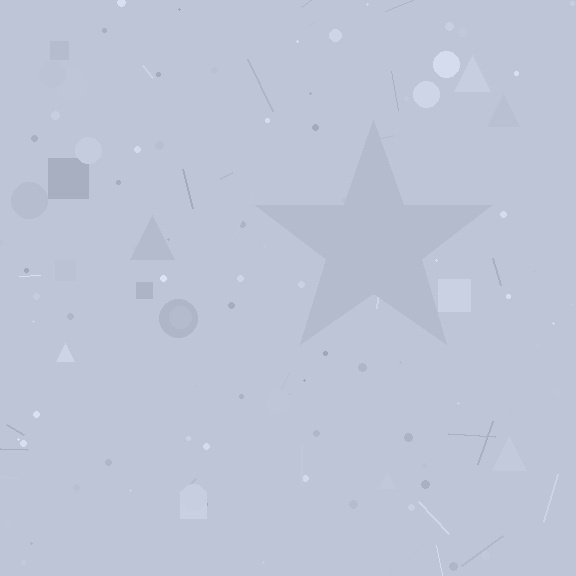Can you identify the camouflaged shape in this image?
The camouflaged shape is a star.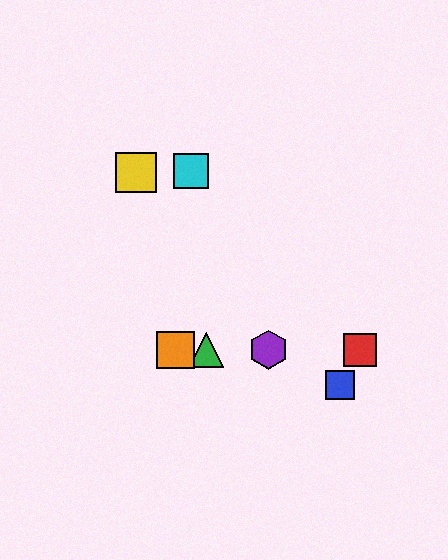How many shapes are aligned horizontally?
4 shapes (the red square, the green triangle, the purple hexagon, the orange square) are aligned horizontally.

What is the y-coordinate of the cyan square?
The cyan square is at y≈171.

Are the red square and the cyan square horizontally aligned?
No, the red square is at y≈350 and the cyan square is at y≈171.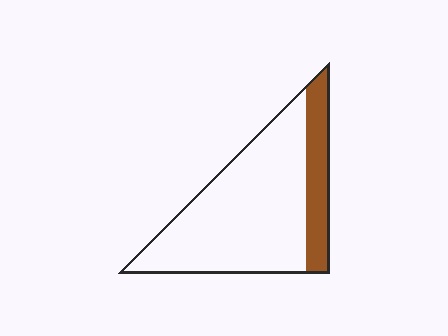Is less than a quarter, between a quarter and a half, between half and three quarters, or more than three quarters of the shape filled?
Less than a quarter.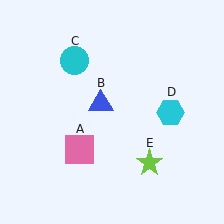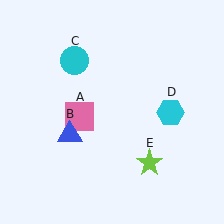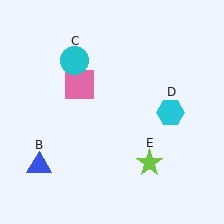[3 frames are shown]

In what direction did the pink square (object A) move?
The pink square (object A) moved up.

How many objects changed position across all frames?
2 objects changed position: pink square (object A), blue triangle (object B).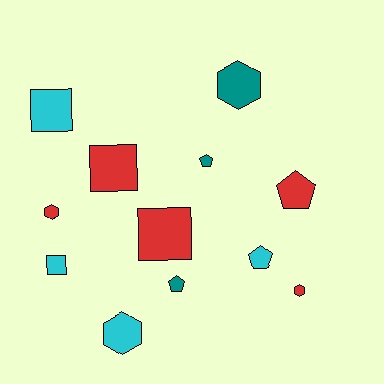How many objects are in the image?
There are 12 objects.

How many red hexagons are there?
There are 2 red hexagons.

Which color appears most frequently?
Red, with 5 objects.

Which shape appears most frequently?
Square, with 4 objects.